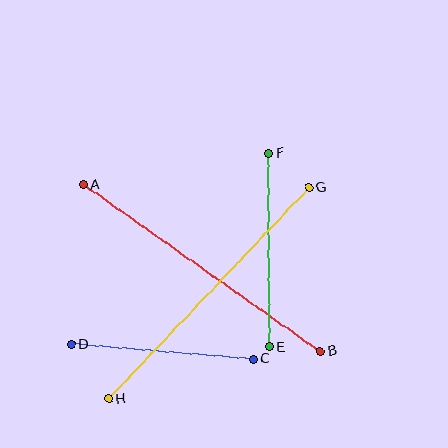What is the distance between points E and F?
The distance is approximately 194 pixels.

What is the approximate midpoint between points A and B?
The midpoint is at approximately (202, 268) pixels.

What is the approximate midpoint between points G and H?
The midpoint is at approximately (209, 293) pixels.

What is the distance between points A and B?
The distance is approximately 289 pixels.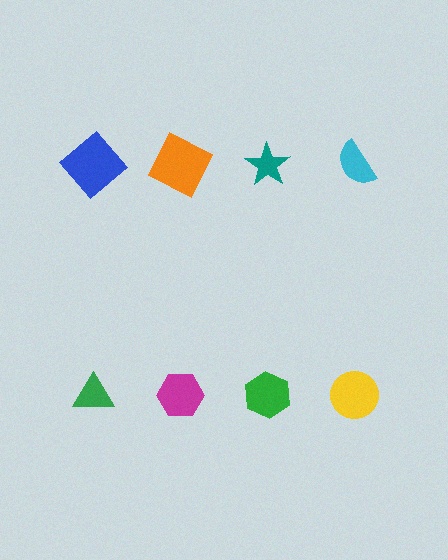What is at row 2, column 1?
A green triangle.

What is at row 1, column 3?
A teal star.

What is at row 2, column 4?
A yellow circle.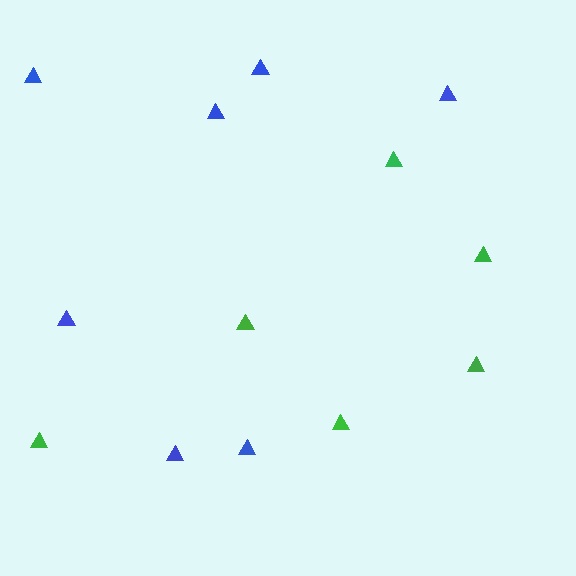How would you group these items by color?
There are 2 groups: one group of green triangles (6) and one group of blue triangles (7).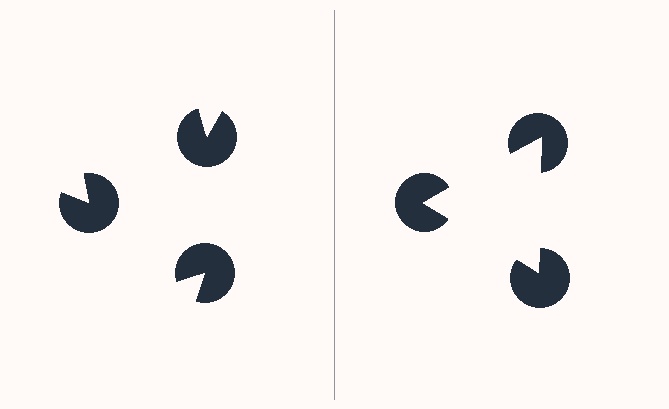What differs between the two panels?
The pac-man discs are positioned identically on both sides; only the wedge orientations differ. On the right they align to a triangle; on the left they are misaligned.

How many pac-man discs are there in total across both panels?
6 — 3 on each side.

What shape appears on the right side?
An illusory triangle.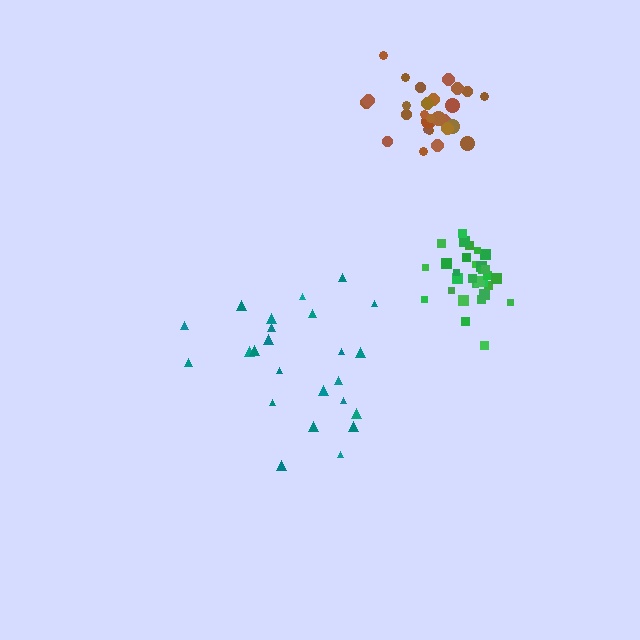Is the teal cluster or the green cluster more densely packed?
Green.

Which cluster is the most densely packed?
Green.